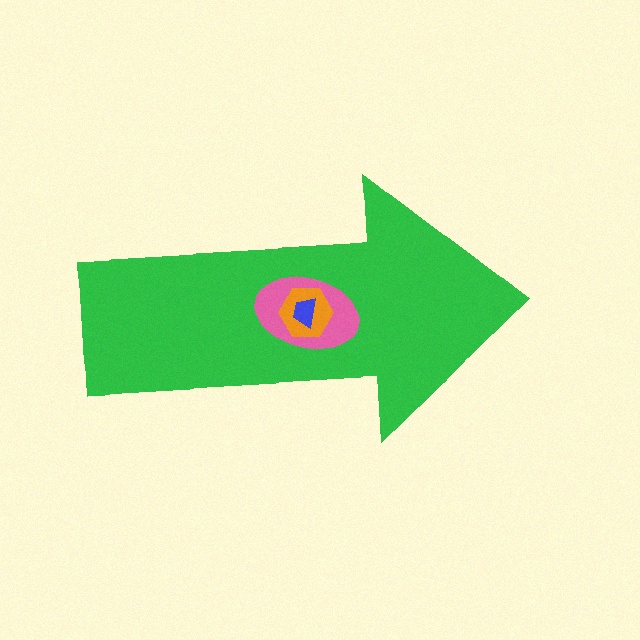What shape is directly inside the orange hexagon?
The blue trapezoid.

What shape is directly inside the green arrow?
The pink ellipse.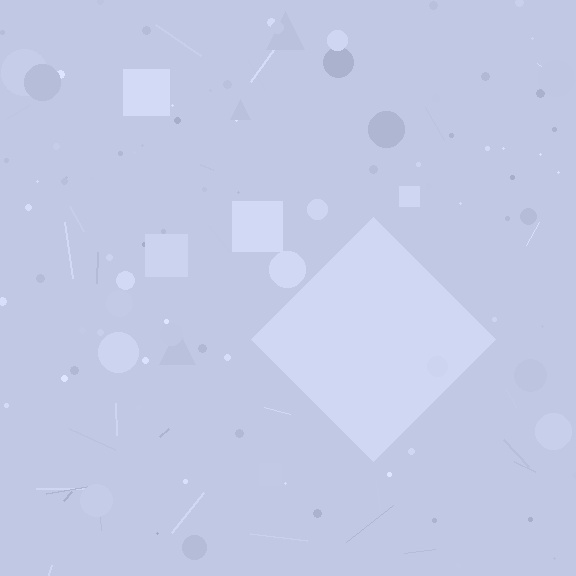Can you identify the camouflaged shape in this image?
The camouflaged shape is a diamond.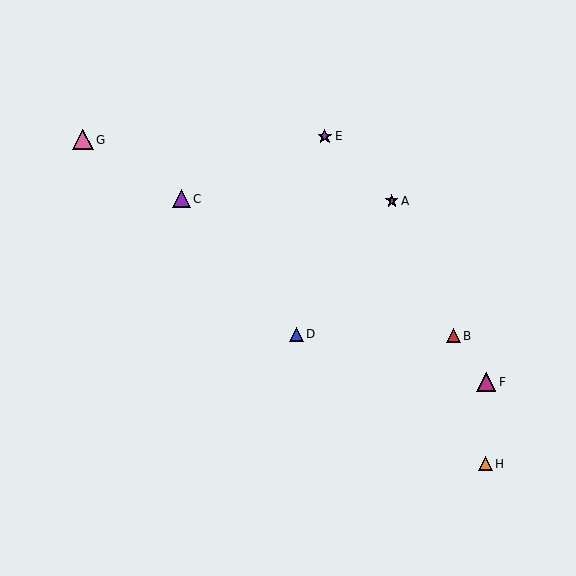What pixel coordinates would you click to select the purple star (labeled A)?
Click at (392, 201) to select the purple star A.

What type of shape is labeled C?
Shape C is a purple triangle.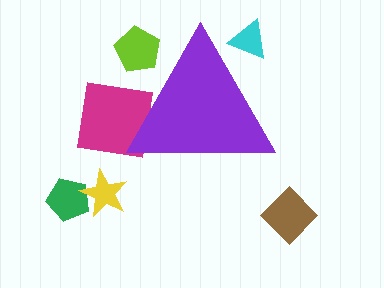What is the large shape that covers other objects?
A purple triangle.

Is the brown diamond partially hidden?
No, the brown diamond is fully visible.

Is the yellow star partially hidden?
No, the yellow star is fully visible.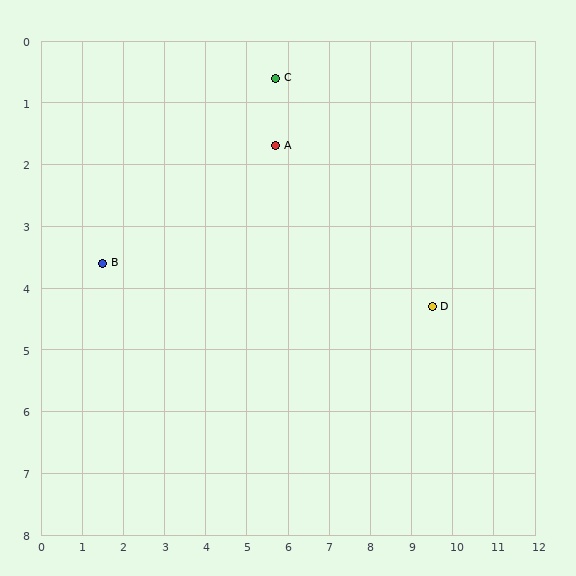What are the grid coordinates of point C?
Point C is at approximately (5.7, 0.6).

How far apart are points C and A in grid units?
Points C and A are about 1.1 grid units apart.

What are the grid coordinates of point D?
Point D is at approximately (9.5, 4.3).